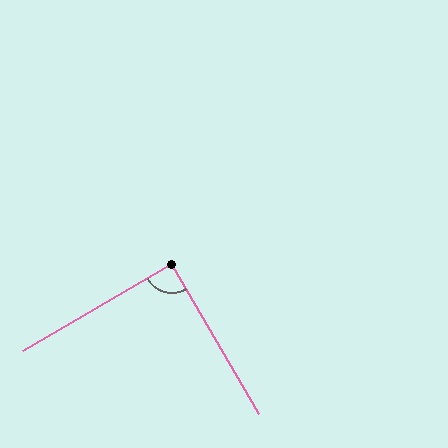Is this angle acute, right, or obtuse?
It is approximately a right angle.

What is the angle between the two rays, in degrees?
Approximately 90 degrees.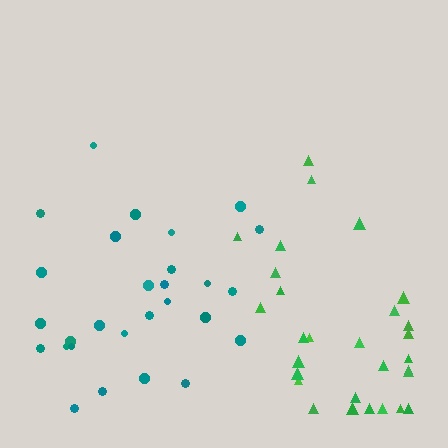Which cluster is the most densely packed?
Teal.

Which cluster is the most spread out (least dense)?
Green.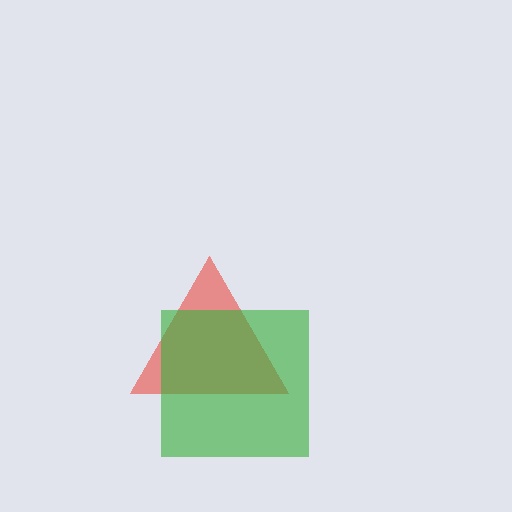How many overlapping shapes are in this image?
There are 2 overlapping shapes in the image.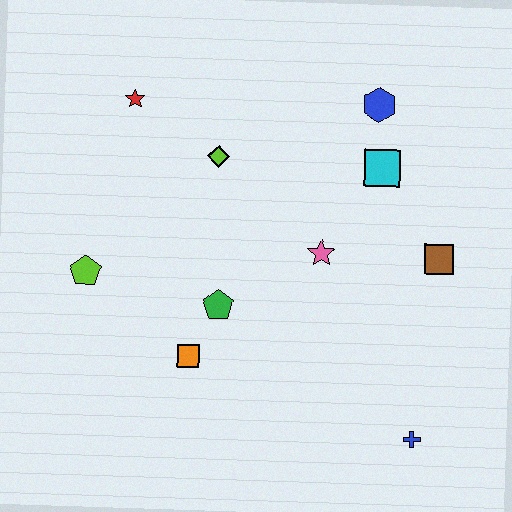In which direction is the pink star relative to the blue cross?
The pink star is above the blue cross.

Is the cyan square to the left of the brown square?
Yes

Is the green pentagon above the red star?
No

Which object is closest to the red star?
The lime diamond is closest to the red star.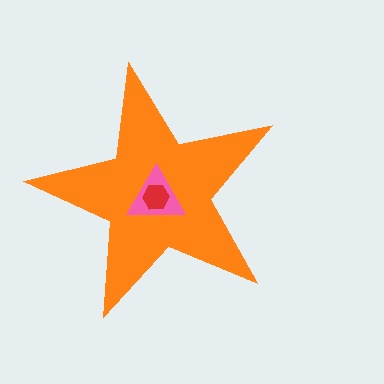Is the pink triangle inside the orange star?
Yes.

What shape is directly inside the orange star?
The pink triangle.